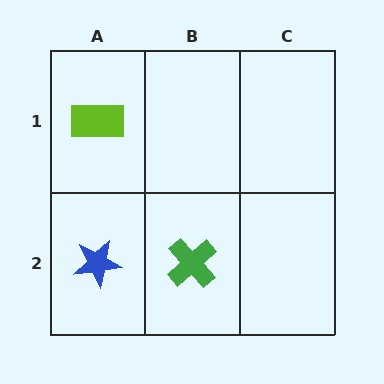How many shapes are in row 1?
1 shape.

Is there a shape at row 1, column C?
No, that cell is empty.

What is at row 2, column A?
A blue star.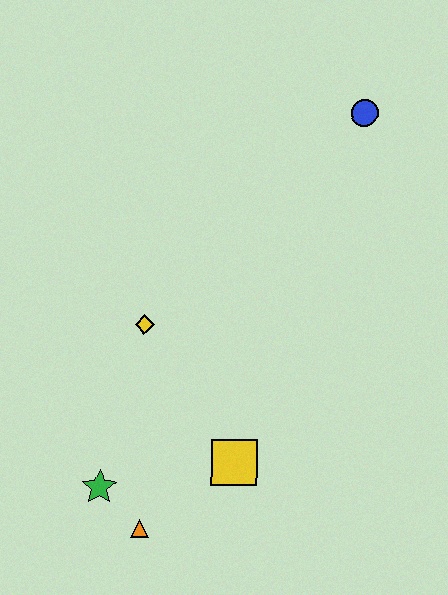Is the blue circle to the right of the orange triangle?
Yes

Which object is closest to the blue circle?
The yellow diamond is closest to the blue circle.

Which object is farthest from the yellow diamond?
The blue circle is farthest from the yellow diamond.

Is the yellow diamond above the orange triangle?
Yes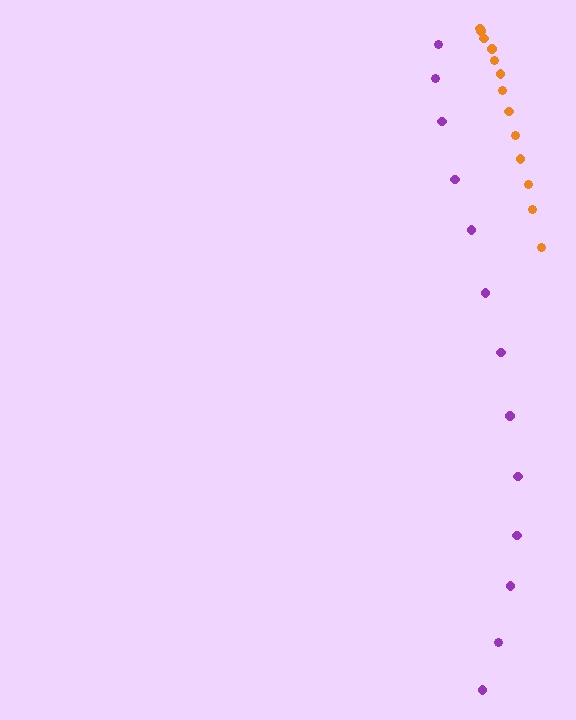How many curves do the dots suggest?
There are 2 distinct paths.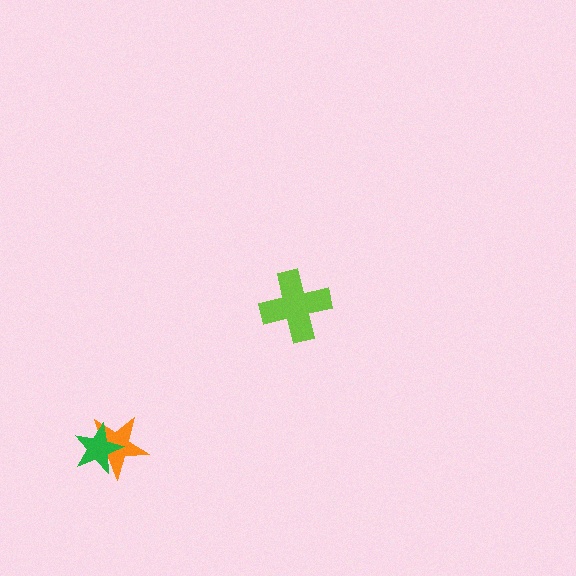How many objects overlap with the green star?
1 object overlaps with the green star.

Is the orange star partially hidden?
Yes, it is partially covered by another shape.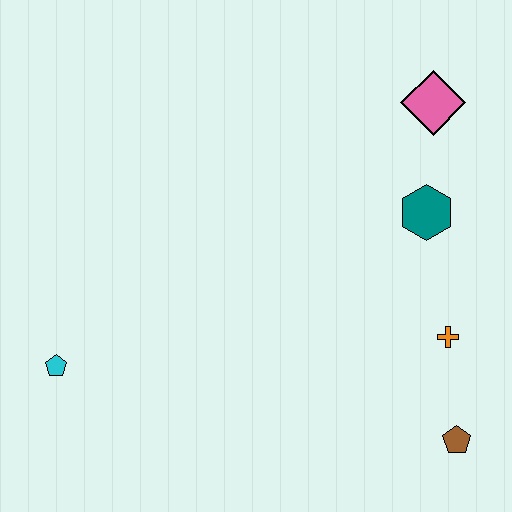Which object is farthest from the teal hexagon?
The cyan pentagon is farthest from the teal hexagon.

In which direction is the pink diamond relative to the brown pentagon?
The pink diamond is above the brown pentagon.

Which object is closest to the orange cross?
The brown pentagon is closest to the orange cross.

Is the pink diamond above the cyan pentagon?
Yes